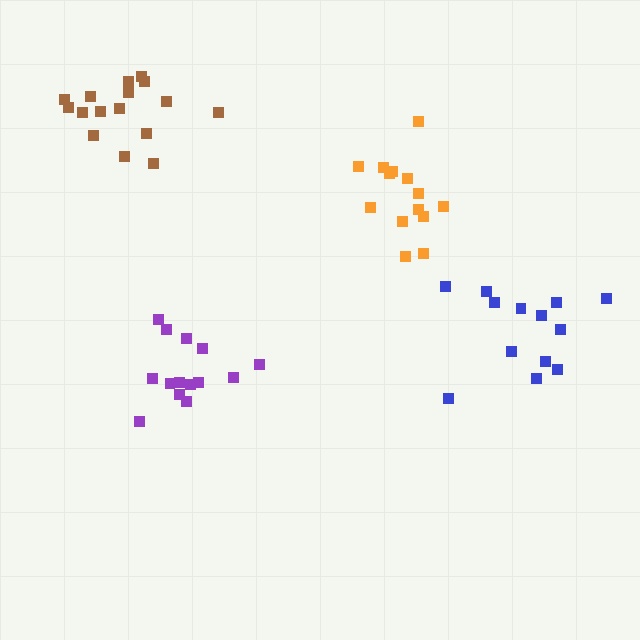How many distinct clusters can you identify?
There are 4 distinct clusters.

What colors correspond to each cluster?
The clusters are colored: purple, brown, blue, orange.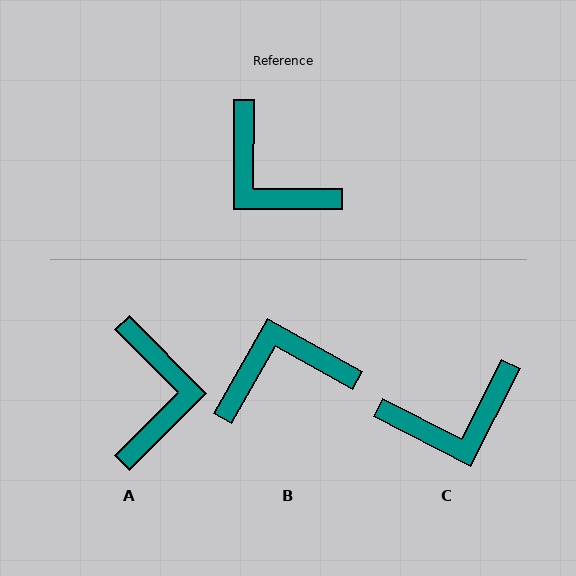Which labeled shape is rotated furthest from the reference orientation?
A, about 135 degrees away.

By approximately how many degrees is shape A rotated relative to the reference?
Approximately 135 degrees counter-clockwise.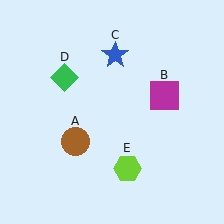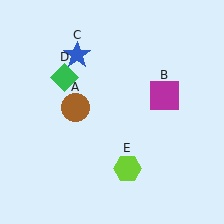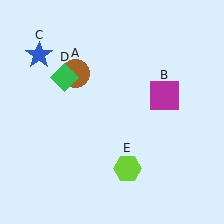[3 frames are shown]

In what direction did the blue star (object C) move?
The blue star (object C) moved left.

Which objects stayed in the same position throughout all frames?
Magenta square (object B) and green diamond (object D) and lime hexagon (object E) remained stationary.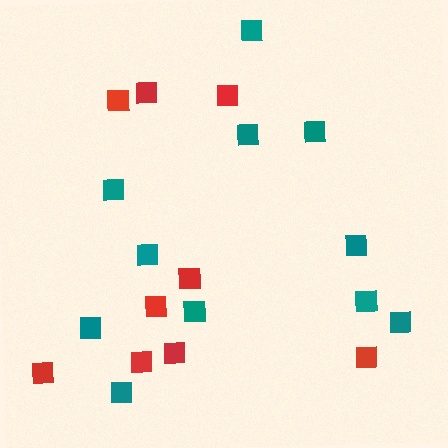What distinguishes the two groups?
There are 2 groups: one group of red squares (9) and one group of teal squares (11).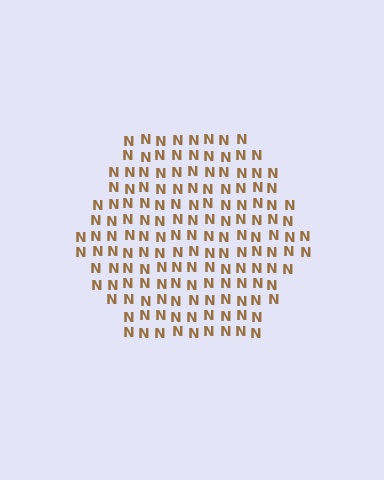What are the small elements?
The small elements are letter N's.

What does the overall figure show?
The overall figure shows a hexagon.